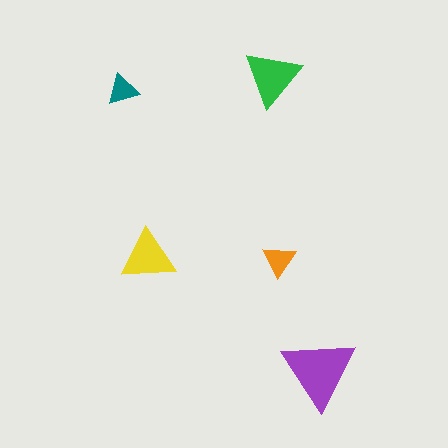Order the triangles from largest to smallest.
the purple one, the green one, the yellow one, the orange one, the teal one.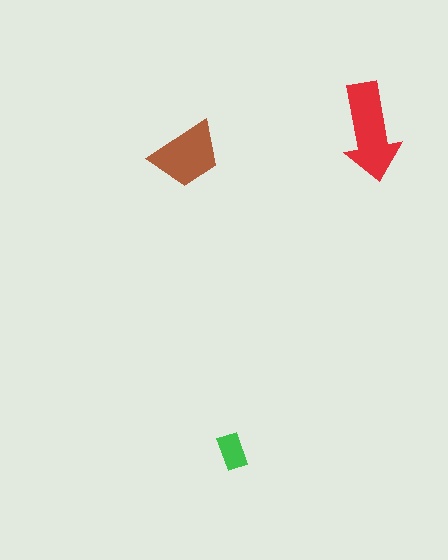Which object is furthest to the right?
The red arrow is rightmost.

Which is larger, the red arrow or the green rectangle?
The red arrow.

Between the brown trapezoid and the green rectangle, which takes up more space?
The brown trapezoid.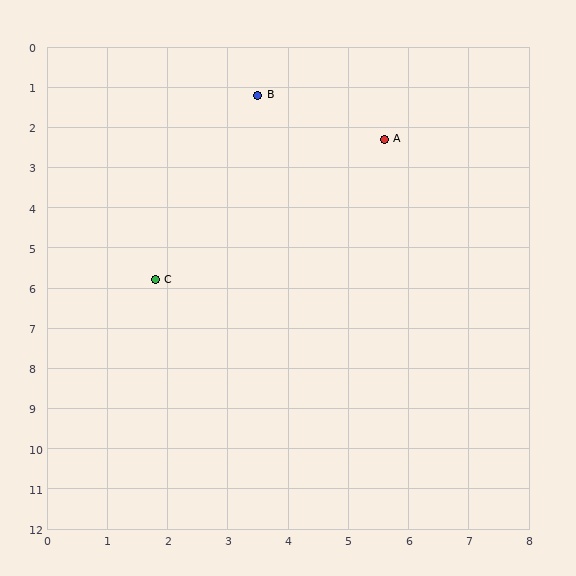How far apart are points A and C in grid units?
Points A and C are about 5.2 grid units apart.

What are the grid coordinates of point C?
Point C is at approximately (1.8, 5.8).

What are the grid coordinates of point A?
Point A is at approximately (5.6, 2.3).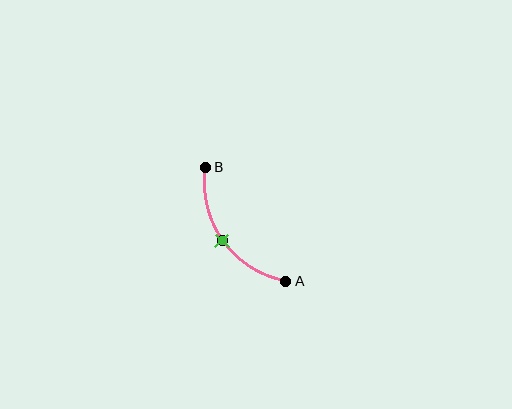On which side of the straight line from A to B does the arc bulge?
The arc bulges below and to the left of the straight line connecting A and B.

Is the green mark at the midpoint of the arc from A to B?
Yes. The green mark lies on the arc at equal arc-length from both A and B — it is the arc midpoint.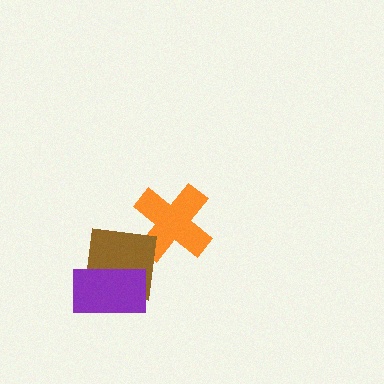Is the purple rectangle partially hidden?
No, no other shape covers it.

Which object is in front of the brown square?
The purple rectangle is in front of the brown square.